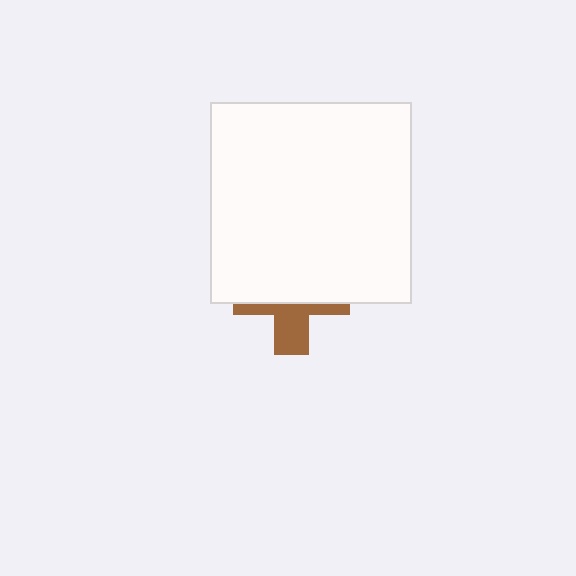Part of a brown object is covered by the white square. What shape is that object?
It is a cross.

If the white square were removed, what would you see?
You would see the complete brown cross.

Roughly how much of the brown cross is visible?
A small part of it is visible (roughly 40%).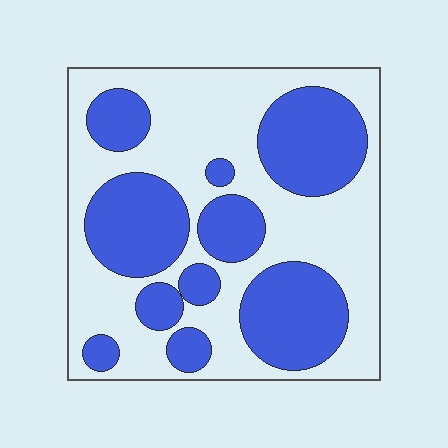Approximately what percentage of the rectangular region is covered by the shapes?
Approximately 40%.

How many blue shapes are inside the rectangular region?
10.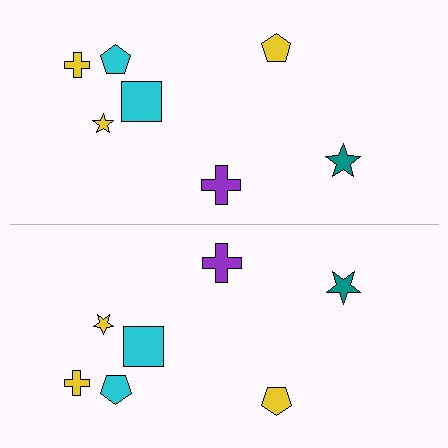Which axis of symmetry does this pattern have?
The pattern has a horizontal axis of symmetry running through the center of the image.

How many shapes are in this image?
There are 14 shapes in this image.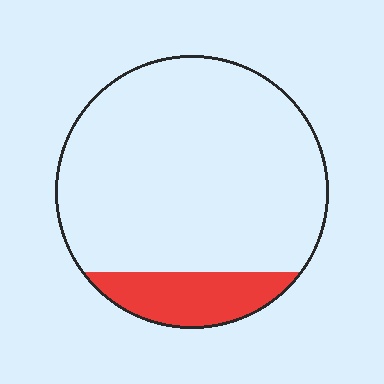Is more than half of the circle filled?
No.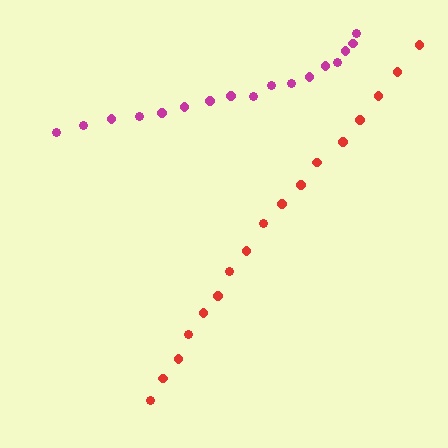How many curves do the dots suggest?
There are 2 distinct paths.